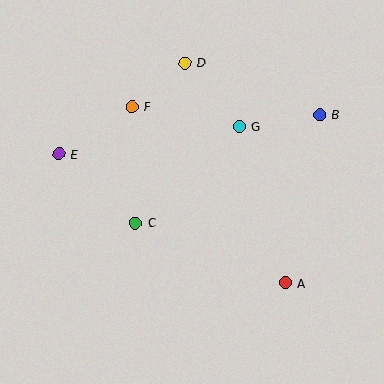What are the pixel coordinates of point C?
Point C is at (136, 223).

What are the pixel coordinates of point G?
Point G is at (239, 126).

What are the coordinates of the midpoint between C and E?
The midpoint between C and E is at (97, 189).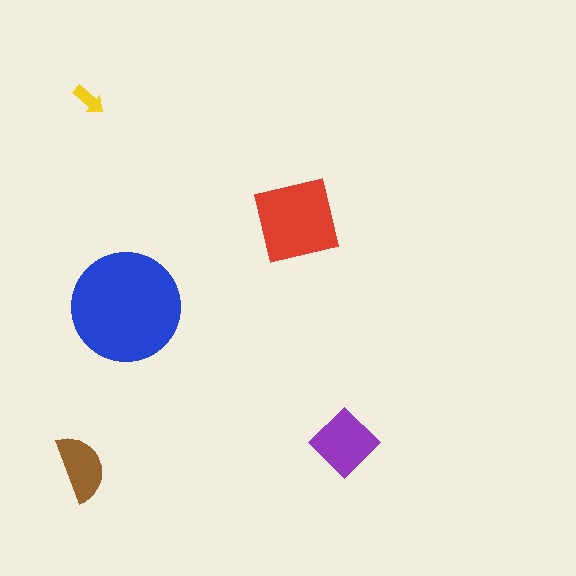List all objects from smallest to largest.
The yellow arrow, the brown semicircle, the purple diamond, the red square, the blue circle.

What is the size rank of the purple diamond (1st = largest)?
3rd.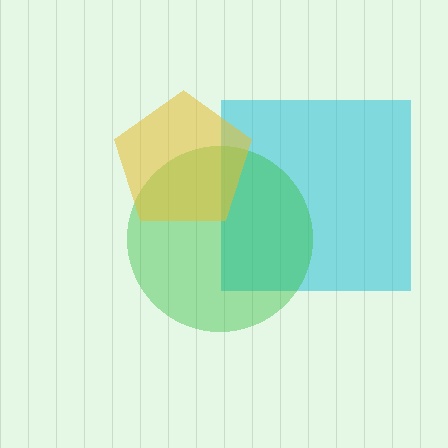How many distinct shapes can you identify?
There are 3 distinct shapes: a cyan square, a green circle, a yellow pentagon.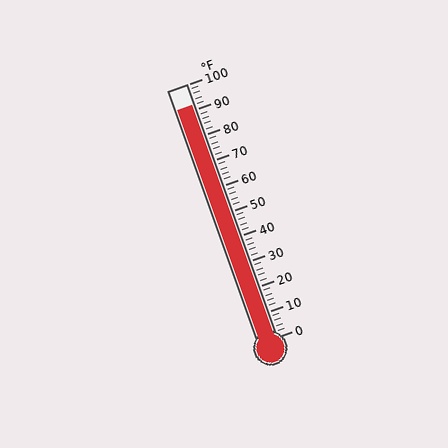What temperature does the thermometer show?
The thermometer shows approximately 92°F.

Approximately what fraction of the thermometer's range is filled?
The thermometer is filled to approximately 90% of its range.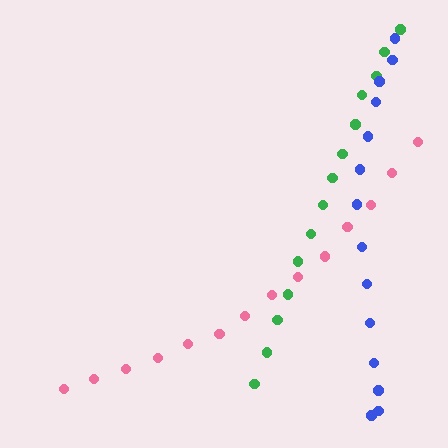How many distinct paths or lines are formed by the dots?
There are 3 distinct paths.